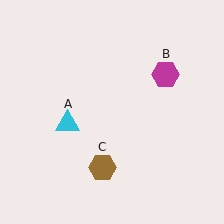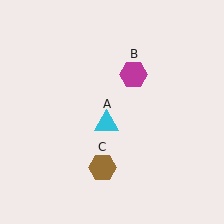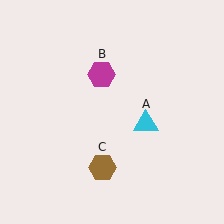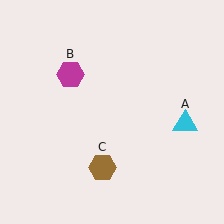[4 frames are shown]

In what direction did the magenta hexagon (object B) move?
The magenta hexagon (object B) moved left.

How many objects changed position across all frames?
2 objects changed position: cyan triangle (object A), magenta hexagon (object B).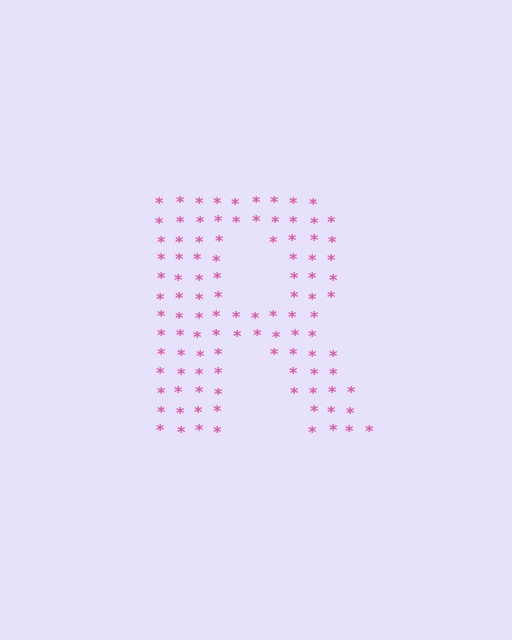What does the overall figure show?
The overall figure shows the letter R.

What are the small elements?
The small elements are asterisks.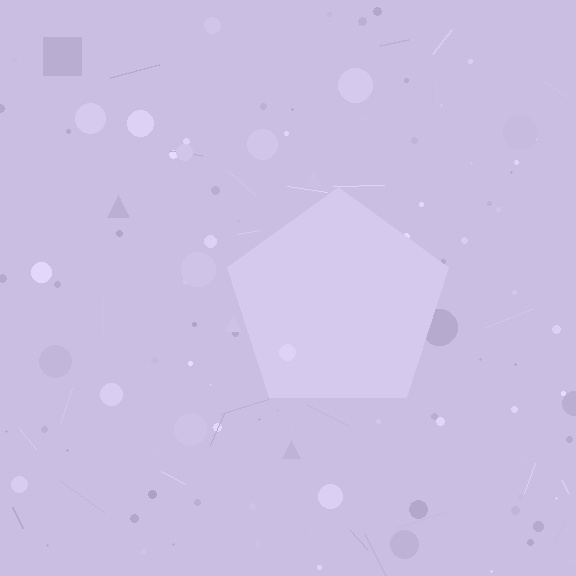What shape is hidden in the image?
A pentagon is hidden in the image.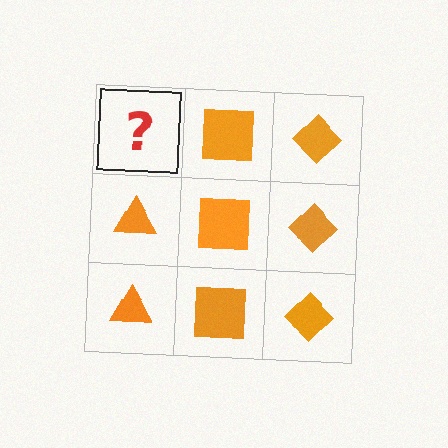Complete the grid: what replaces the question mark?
The question mark should be replaced with an orange triangle.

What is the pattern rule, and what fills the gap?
The rule is that each column has a consistent shape. The gap should be filled with an orange triangle.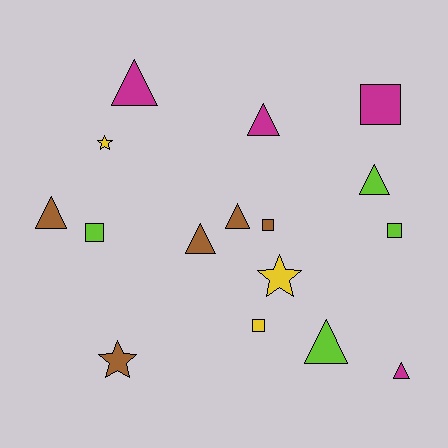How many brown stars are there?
There is 1 brown star.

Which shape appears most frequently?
Triangle, with 8 objects.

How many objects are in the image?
There are 16 objects.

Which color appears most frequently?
Brown, with 5 objects.